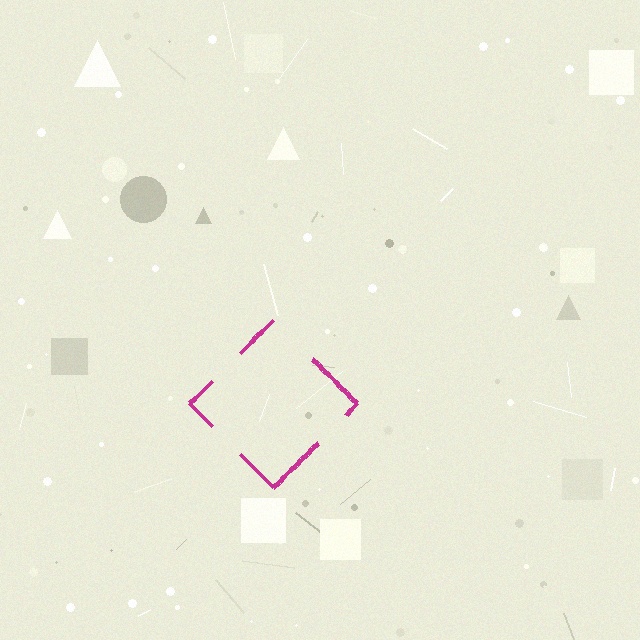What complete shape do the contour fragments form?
The contour fragments form a diamond.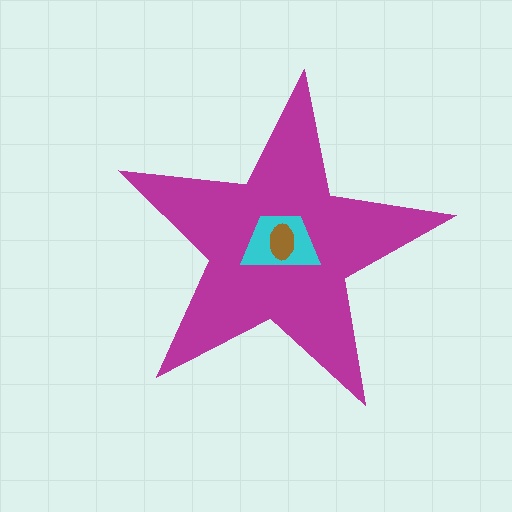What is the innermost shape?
The brown ellipse.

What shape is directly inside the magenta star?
The cyan trapezoid.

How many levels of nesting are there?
3.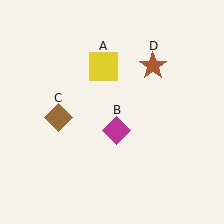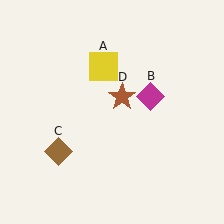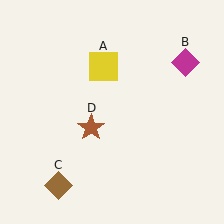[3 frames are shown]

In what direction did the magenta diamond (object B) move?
The magenta diamond (object B) moved up and to the right.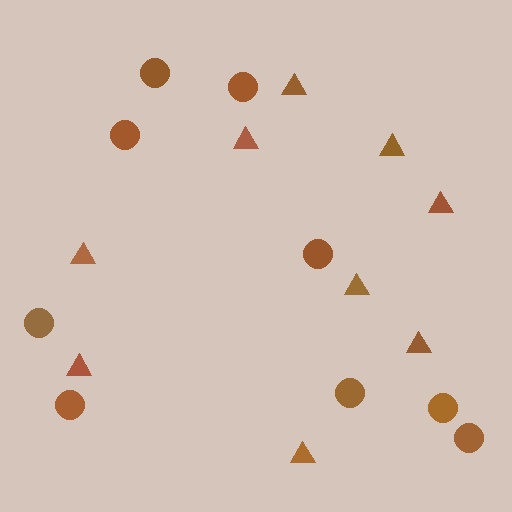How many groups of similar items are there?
There are 2 groups: one group of circles (9) and one group of triangles (9).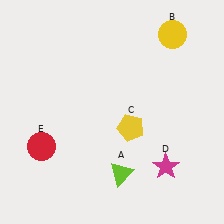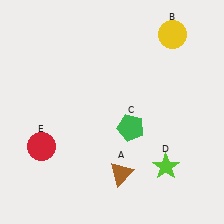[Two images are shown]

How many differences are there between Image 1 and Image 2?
There are 3 differences between the two images.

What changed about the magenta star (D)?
In Image 1, D is magenta. In Image 2, it changed to lime.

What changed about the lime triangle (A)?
In Image 1, A is lime. In Image 2, it changed to brown.